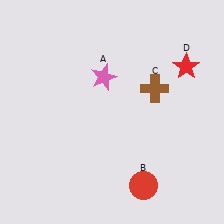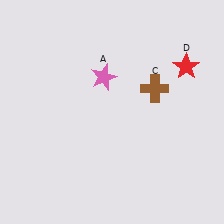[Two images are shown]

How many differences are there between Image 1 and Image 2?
There is 1 difference between the two images.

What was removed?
The red circle (B) was removed in Image 2.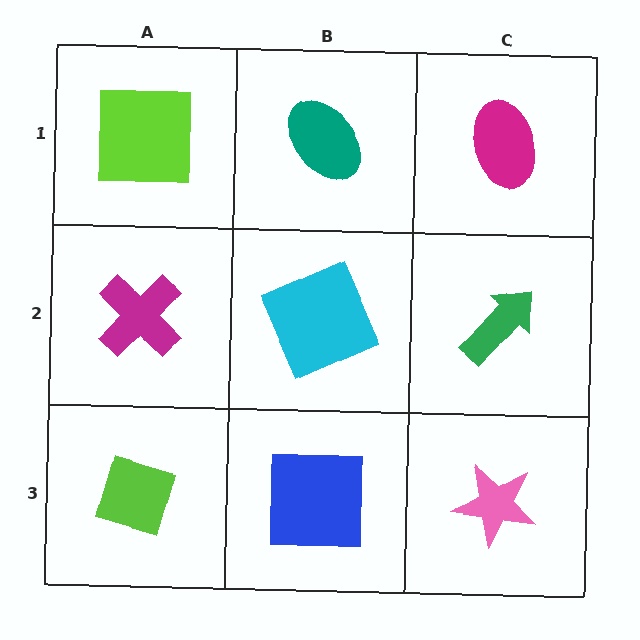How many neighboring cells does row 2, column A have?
3.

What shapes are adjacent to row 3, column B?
A cyan square (row 2, column B), a lime diamond (row 3, column A), a pink star (row 3, column C).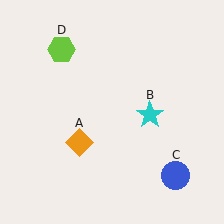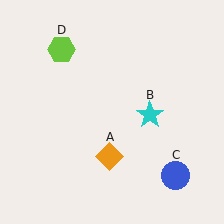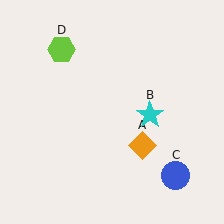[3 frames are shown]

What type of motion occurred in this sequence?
The orange diamond (object A) rotated counterclockwise around the center of the scene.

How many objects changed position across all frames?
1 object changed position: orange diamond (object A).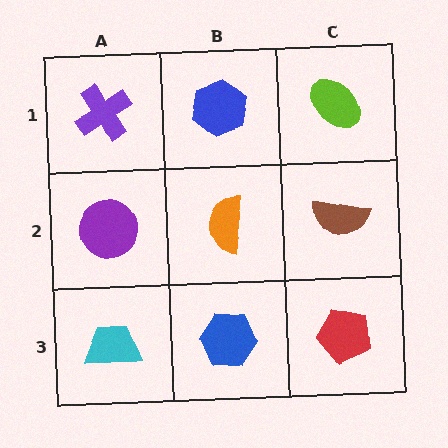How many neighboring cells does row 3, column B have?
3.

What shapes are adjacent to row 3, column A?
A purple circle (row 2, column A), a blue hexagon (row 3, column B).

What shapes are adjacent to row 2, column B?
A blue hexagon (row 1, column B), a blue hexagon (row 3, column B), a purple circle (row 2, column A), a brown semicircle (row 2, column C).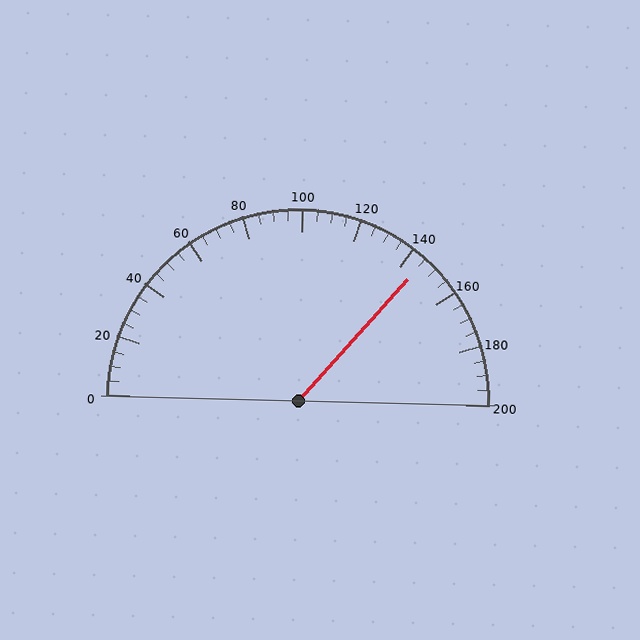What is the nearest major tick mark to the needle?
The nearest major tick mark is 140.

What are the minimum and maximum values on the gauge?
The gauge ranges from 0 to 200.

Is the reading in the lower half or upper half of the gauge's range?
The reading is in the upper half of the range (0 to 200).